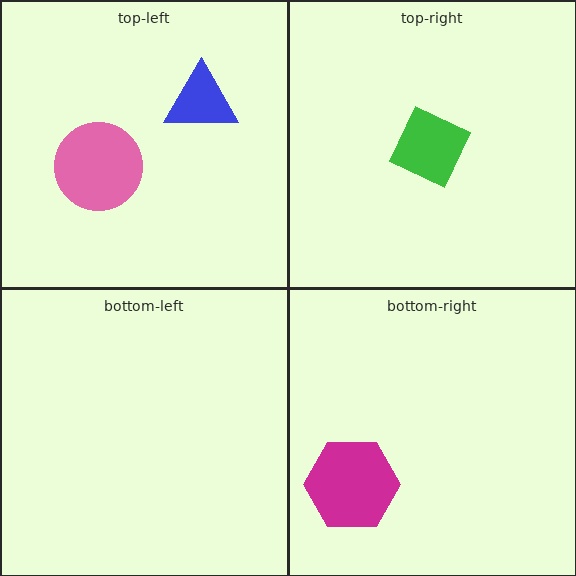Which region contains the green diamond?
The top-right region.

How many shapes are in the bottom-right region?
1.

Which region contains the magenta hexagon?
The bottom-right region.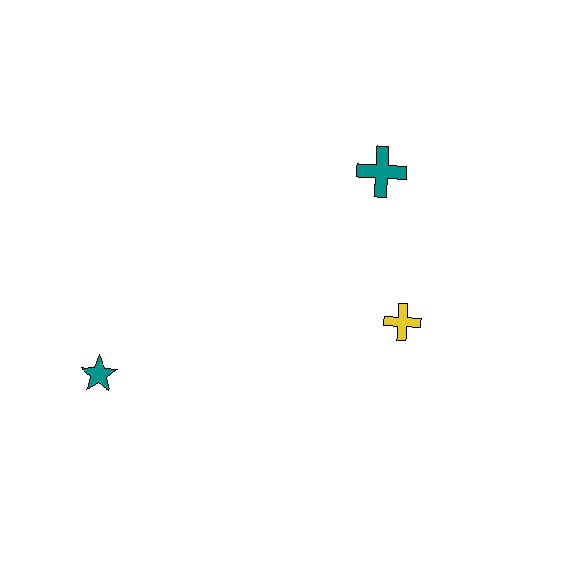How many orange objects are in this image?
There are no orange objects.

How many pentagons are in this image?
There are no pentagons.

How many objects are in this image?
There are 3 objects.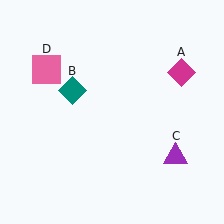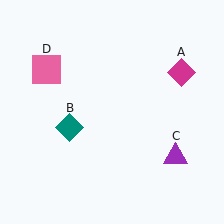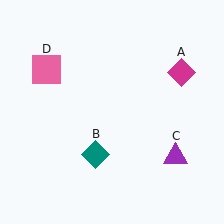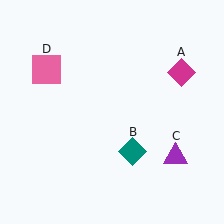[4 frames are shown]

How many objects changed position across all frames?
1 object changed position: teal diamond (object B).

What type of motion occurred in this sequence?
The teal diamond (object B) rotated counterclockwise around the center of the scene.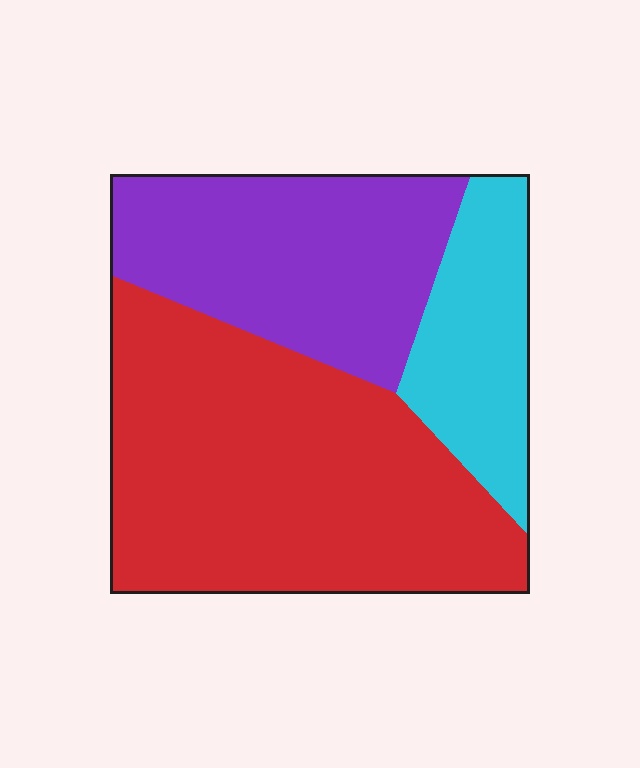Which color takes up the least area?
Cyan, at roughly 15%.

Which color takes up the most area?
Red, at roughly 50%.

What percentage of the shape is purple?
Purple covers 31% of the shape.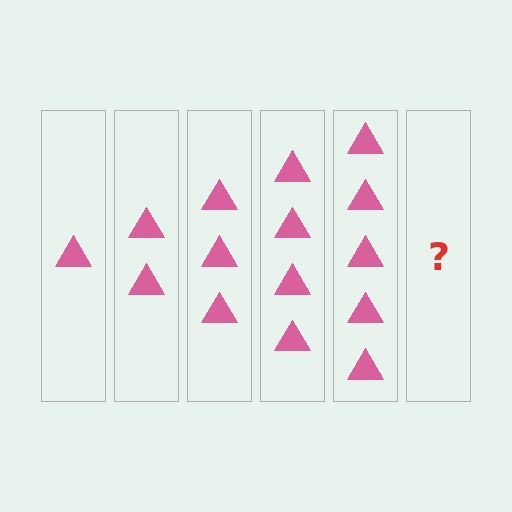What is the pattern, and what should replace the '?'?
The pattern is that each step adds one more triangle. The '?' should be 6 triangles.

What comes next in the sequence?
The next element should be 6 triangles.